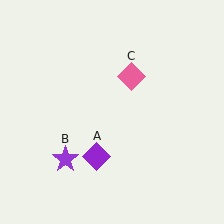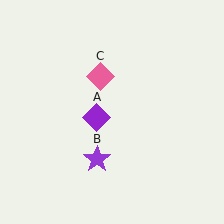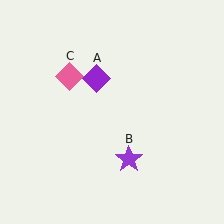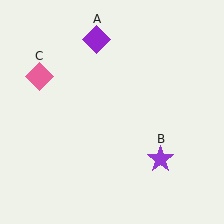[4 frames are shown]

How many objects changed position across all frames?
3 objects changed position: purple diamond (object A), purple star (object B), pink diamond (object C).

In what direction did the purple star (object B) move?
The purple star (object B) moved right.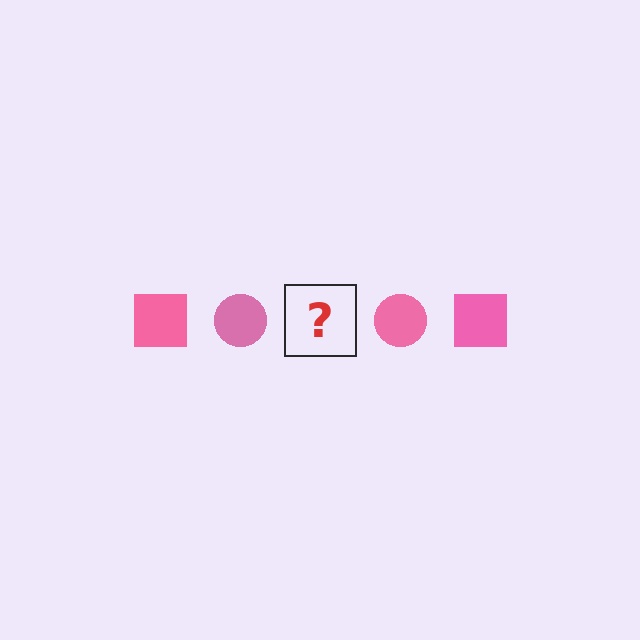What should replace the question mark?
The question mark should be replaced with a pink square.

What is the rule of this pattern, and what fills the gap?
The rule is that the pattern cycles through square, circle shapes in pink. The gap should be filled with a pink square.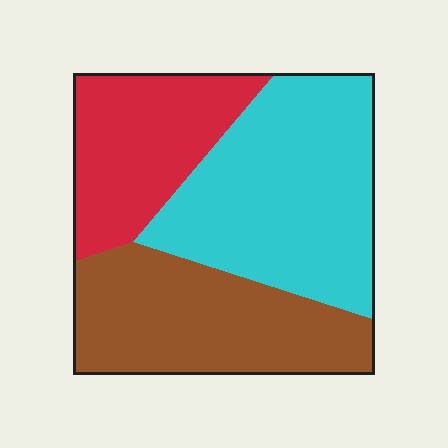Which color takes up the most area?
Cyan, at roughly 40%.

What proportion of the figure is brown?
Brown covers roughly 35% of the figure.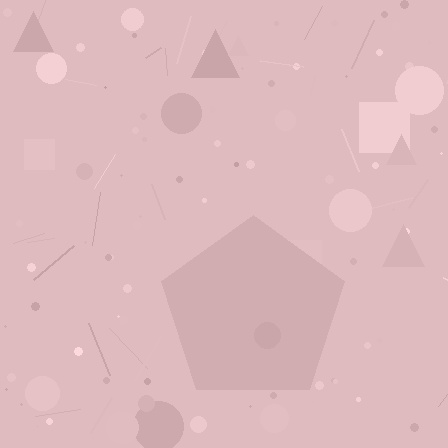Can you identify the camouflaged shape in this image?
The camouflaged shape is a pentagon.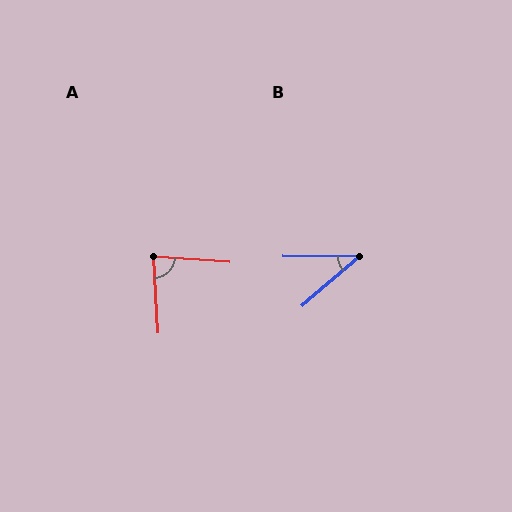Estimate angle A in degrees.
Approximately 83 degrees.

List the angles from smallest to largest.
B (41°), A (83°).